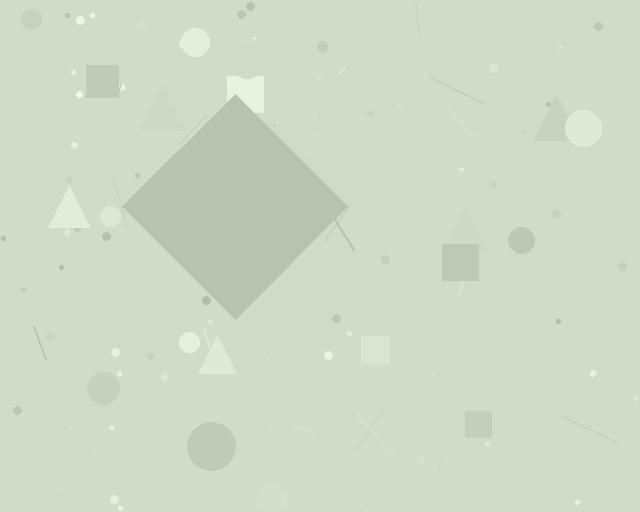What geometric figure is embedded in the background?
A diamond is embedded in the background.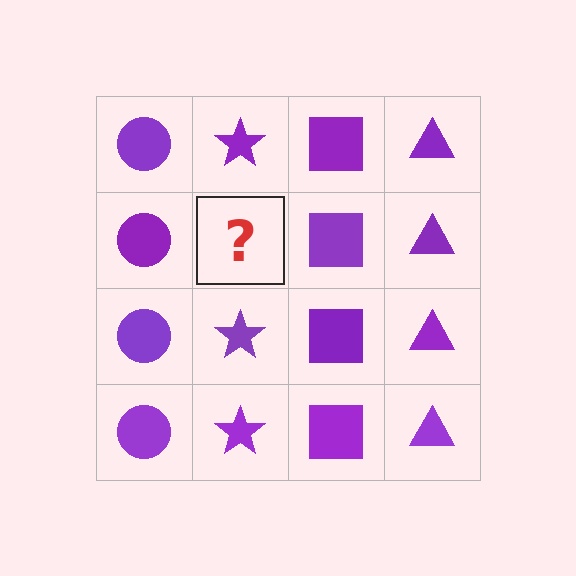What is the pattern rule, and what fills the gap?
The rule is that each column has a consistent shape. The gap should be filled with a purple star.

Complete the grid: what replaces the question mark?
The question mark should be replaced with a purple star.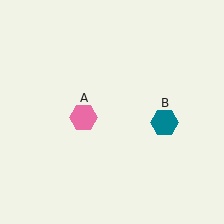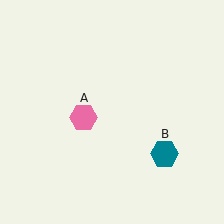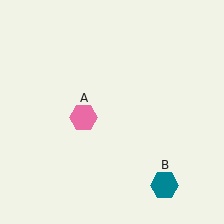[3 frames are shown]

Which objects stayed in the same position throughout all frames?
Pink hexagon (object A) remained stationary.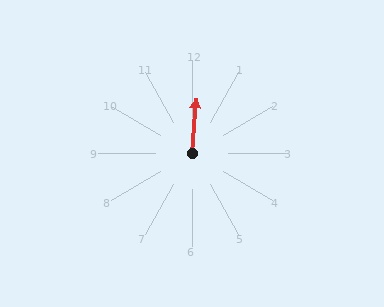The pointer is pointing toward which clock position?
Roughly 12 o'clock.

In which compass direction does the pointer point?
North.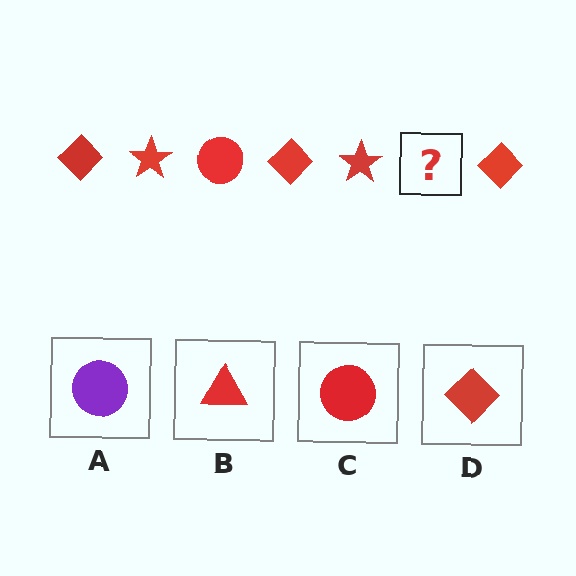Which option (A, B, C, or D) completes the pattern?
C.